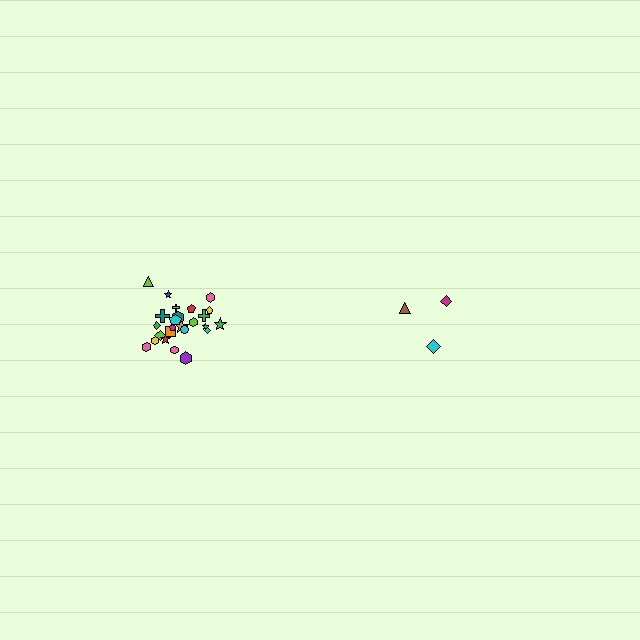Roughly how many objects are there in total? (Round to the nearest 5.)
Roughly 30 objects in total.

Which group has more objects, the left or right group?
The left group.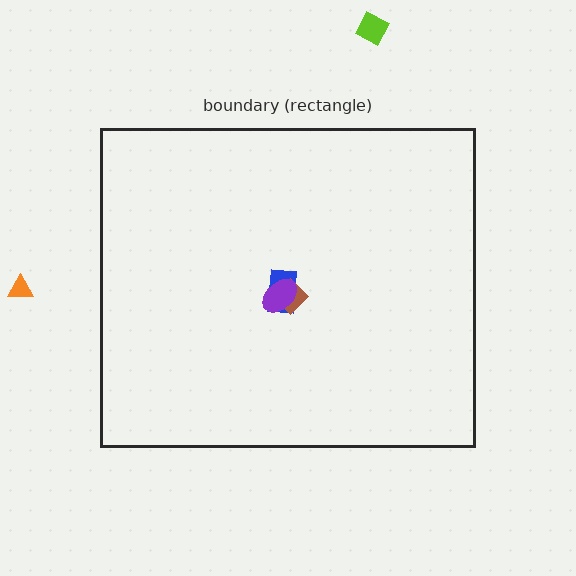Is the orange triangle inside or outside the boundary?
Outside.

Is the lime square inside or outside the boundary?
Outside.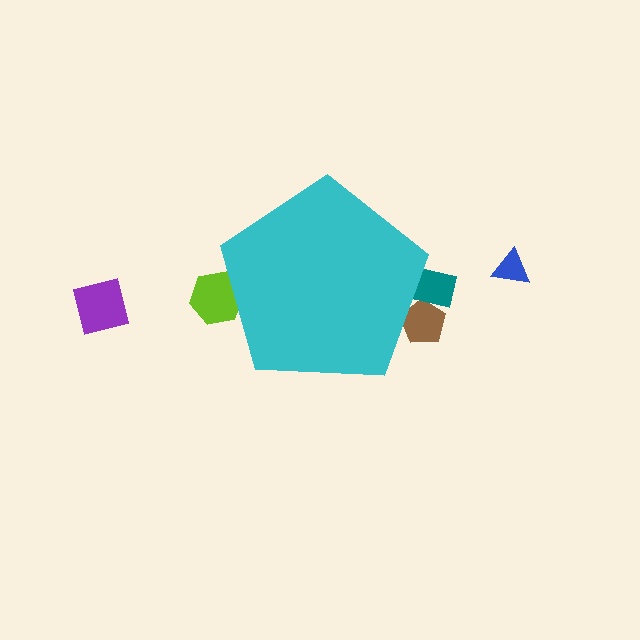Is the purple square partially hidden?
No, the purple square is fully visible.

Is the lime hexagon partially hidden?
Yes, the lime hexagon is partially hidden behind the cyan pentagon.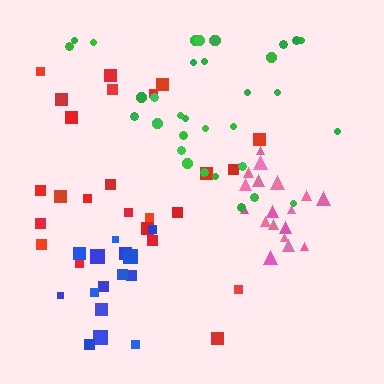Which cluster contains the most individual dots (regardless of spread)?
Green (34).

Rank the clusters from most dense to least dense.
pink, blue, green, red.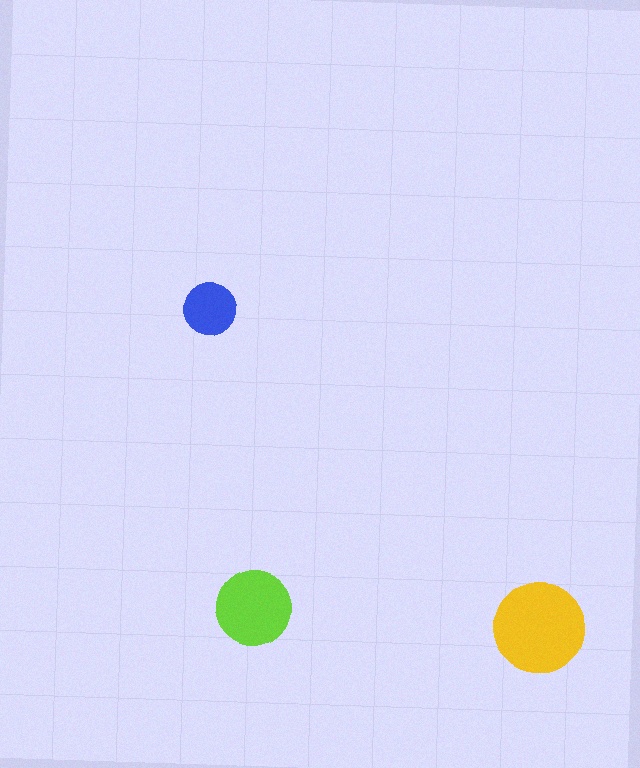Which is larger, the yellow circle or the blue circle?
The yellow one.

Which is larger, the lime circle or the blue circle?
The lime one.